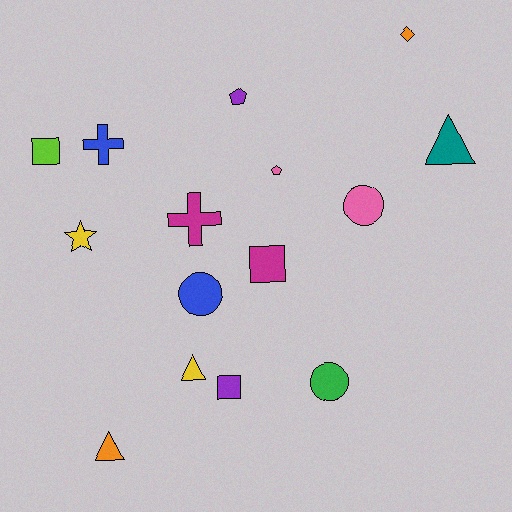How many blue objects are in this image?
There are 2 blue objects.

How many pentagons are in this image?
There are 2 pentagons.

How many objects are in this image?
There are 15 objects.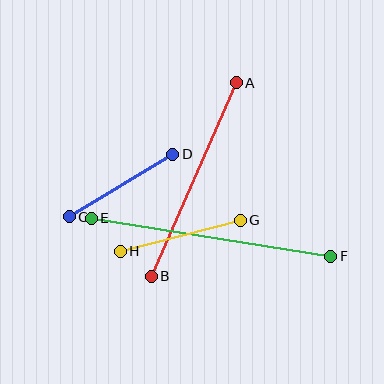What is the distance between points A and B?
The distance is approximately 211 pixels.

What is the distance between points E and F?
The distance is approximately 242 pixels.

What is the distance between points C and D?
The distance is approximately 121 pixels.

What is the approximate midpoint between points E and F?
The midpoint is at approximately (211, 237) pixels.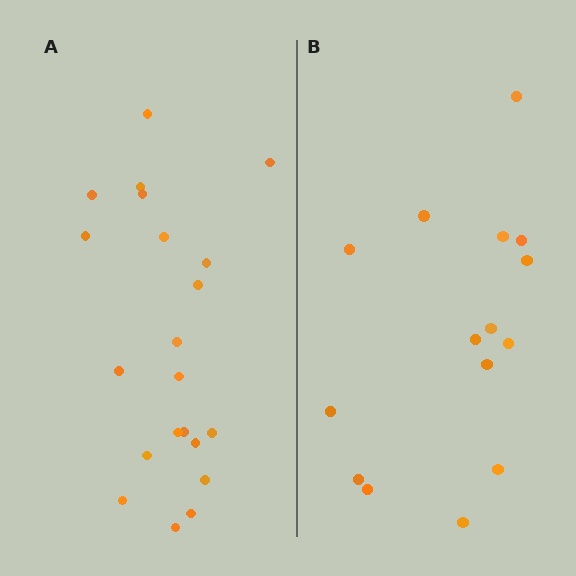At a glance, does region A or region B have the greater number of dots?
Region A (the left region) has more dots.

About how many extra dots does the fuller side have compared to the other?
Region A has about 6 more dots than region B.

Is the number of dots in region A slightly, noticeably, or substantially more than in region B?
Region A has noticeably more, but not dramatically so. The ratio is roughly 1.4 to 1.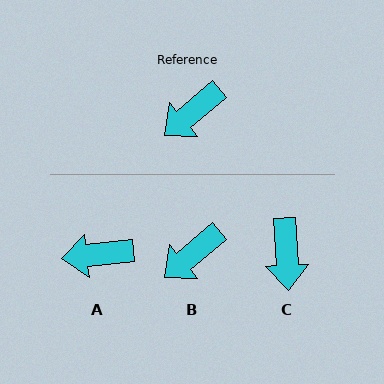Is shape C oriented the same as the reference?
No, it is off by about 53 degrees.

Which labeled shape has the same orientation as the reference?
B.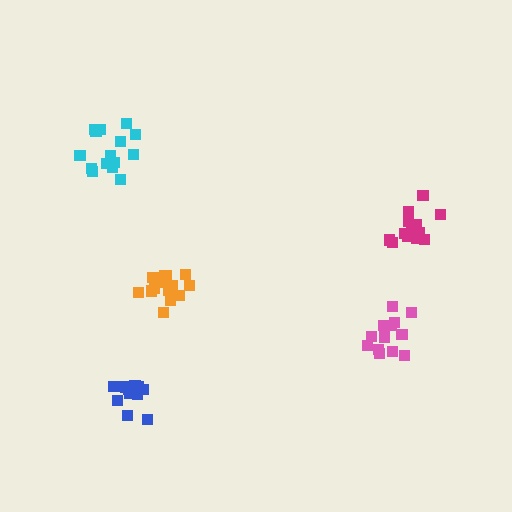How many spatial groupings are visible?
There are 5 spatial groupings.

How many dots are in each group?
Group 1: 15 dots, Group 2: 12 dots, Group 3: 14 dots, Group 4: 13 dots, Group 5: 13 dots (67 total).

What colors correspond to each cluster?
The clusters are colored: cyan, blue, orange, pink, magenta.